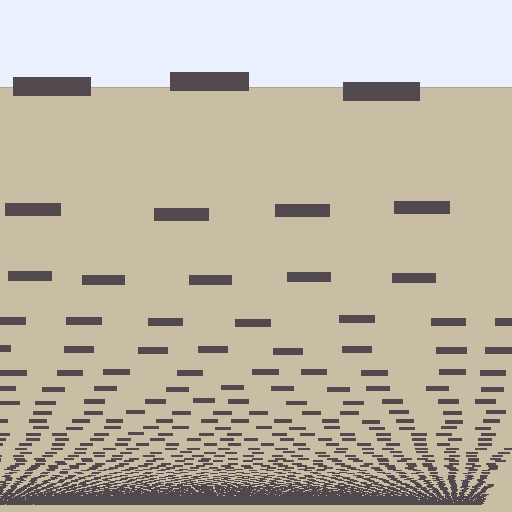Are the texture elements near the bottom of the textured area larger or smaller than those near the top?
Smaller. The gradient is inverted — elements near the bottom are smaller and denser.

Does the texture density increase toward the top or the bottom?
Density increases toward the bottom.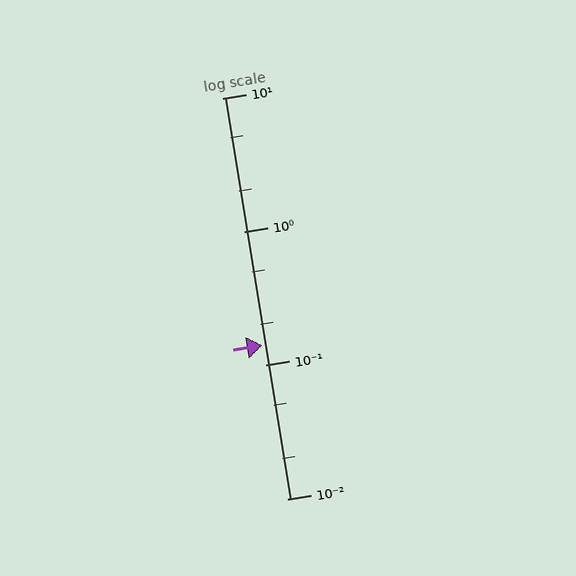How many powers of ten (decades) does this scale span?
The scale spans 3 decades, from 0.01 to 10.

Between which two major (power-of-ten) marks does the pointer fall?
The pointer is between 0.1 and 1.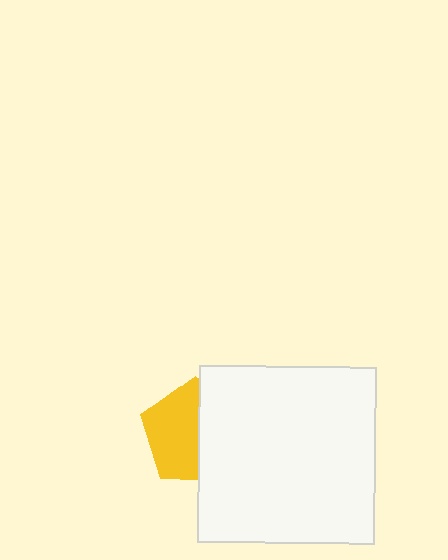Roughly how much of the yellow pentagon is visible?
About half of it is visible (roughly 54%).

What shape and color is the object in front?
The object in front is a white square.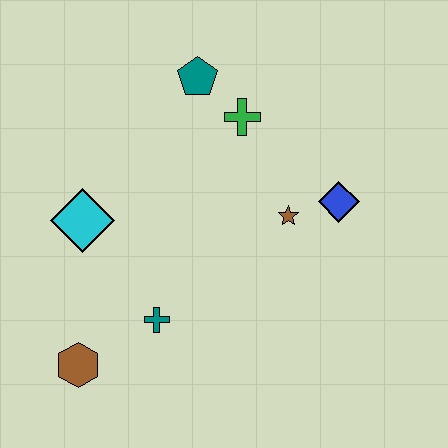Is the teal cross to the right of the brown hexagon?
Yes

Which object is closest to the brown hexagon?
The teal cross is closest to the brown hexagon.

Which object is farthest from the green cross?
The brown hexagon is farthest from the green cross.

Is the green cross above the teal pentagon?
No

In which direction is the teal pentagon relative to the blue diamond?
The teal pentagon is to the left of the blue diamond.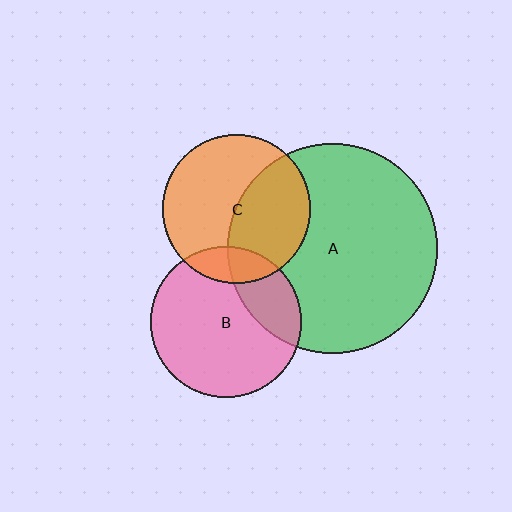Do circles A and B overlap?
Yes.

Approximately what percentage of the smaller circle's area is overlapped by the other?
Approximately 25%.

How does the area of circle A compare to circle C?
Approximately 2.0 times.